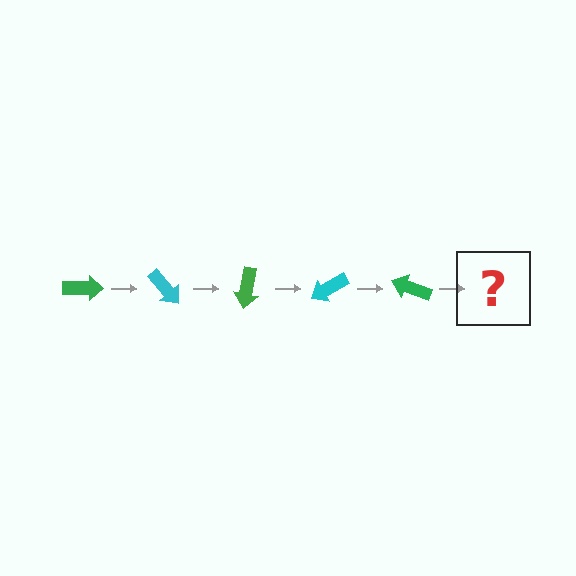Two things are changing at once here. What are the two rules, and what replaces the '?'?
The two rules are that it rotates 50 degrees each step and the color cycles through green and cyan. The '?' should be a cyan arrow, rotated 250 degrees from the start.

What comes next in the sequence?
The next element should be a cyan arrow, rotated 250 degrees from the start.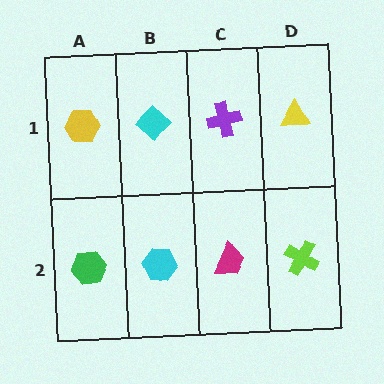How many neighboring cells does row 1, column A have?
2.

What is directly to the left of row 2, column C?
A cyan hexagon.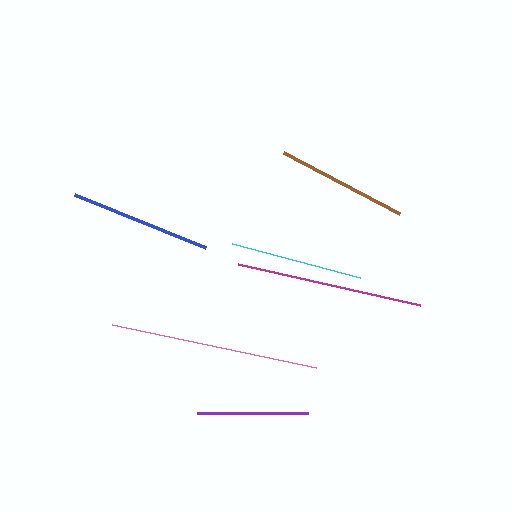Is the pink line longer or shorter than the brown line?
The pink line is longer than the brown line.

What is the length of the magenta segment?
The magenta segment is approximately 186 pixels long.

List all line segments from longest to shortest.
From longest to shortest: pink, magenta, blue, cyan, brown, purple.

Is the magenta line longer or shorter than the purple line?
The magenta line is longer than the purple line.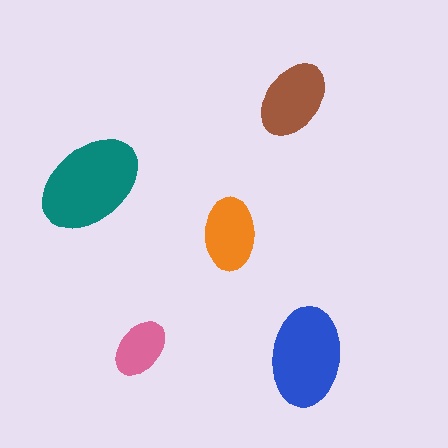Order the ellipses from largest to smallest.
the teal one, the blue one, the brown one, the orange one, the pink one.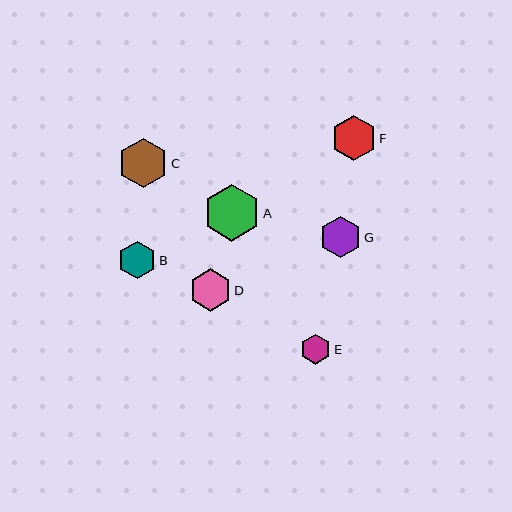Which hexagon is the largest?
Hexagon A is the largest with a size of approximately 57 pixels.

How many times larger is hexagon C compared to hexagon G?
Hexagon C is approximately 1.2 times the size of hexagon G.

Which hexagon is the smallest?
Hexagon E is the smallest with a size of approximately 30 pixels.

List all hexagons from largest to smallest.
From largest to smallest: A, C, F, D, G, B, E.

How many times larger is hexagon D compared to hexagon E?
Hexagon D is approximately 1.4 times the size of hexagon E.